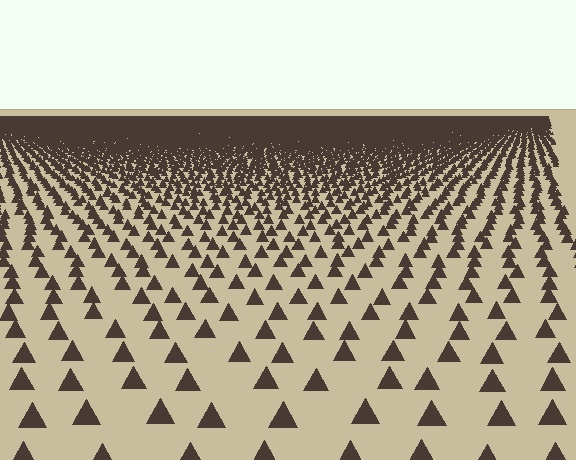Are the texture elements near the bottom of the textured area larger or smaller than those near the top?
Larger. Near the bottom, elements are closer to the viewer and appear at a bigger on-screen size.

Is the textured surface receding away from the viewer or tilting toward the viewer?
The surface is receding away from the viewer. Texture elements get smaller and denser toward the top.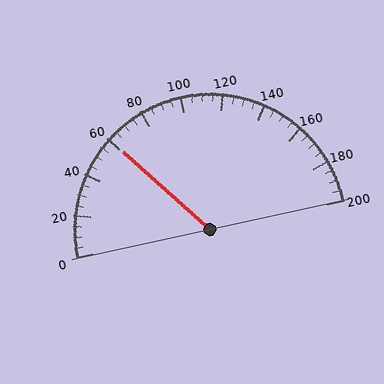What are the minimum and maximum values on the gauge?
The gauge ranges from 0 to 200.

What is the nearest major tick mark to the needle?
The nearest major tick mark is 60.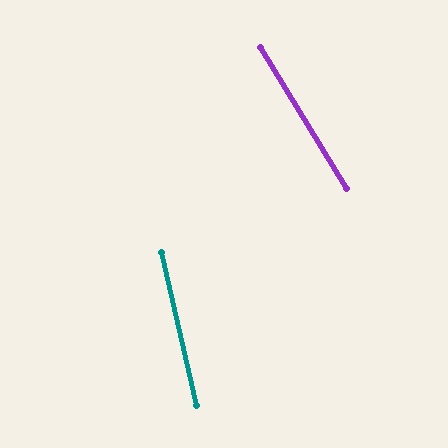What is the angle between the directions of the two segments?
Approximately 19 degrees.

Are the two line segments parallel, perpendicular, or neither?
Neither parallel nor perpendicular — they differ by about 19°.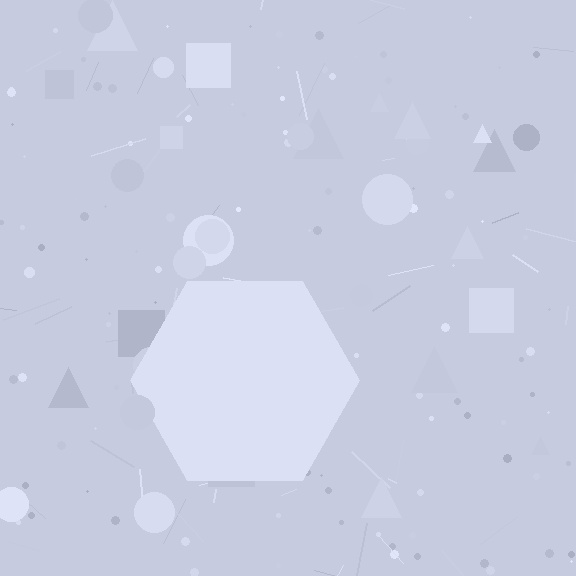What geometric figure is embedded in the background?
A hexagon is embedded in the background.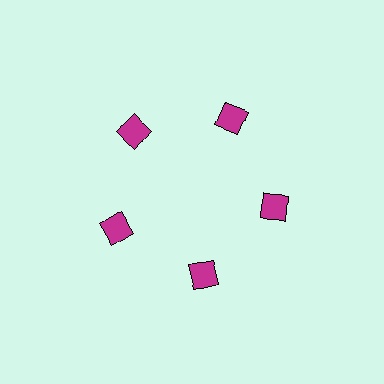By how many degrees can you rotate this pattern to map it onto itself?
The pattern maps onto itself every 72 degrees of rotation.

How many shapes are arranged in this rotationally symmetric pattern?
There are 5 shapes, arranged in 5 groups of 1.